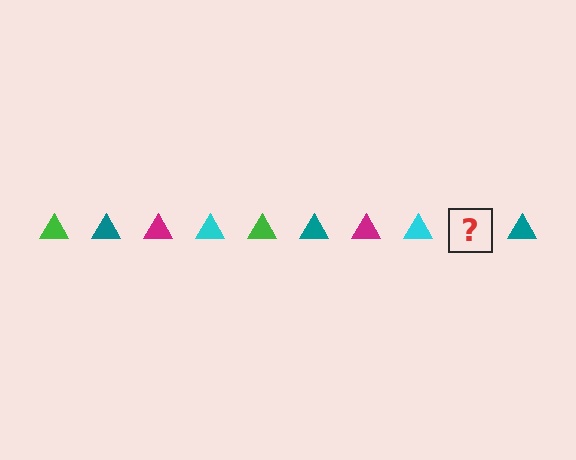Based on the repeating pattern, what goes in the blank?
The blank should be a green triangle.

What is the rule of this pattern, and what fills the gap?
The rule is that the pattern cycles through green, teal, magenta, cyan triangles. The gap should be filled with a green triangle.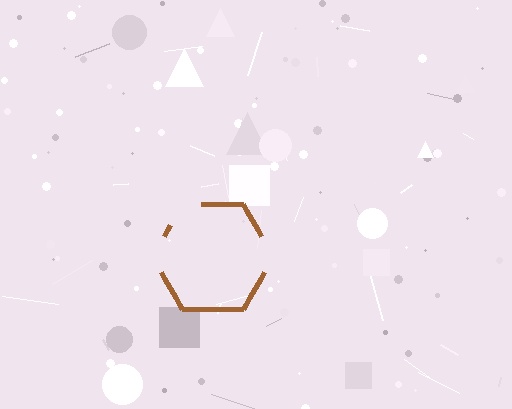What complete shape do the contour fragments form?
The contour fragments form a hexagon.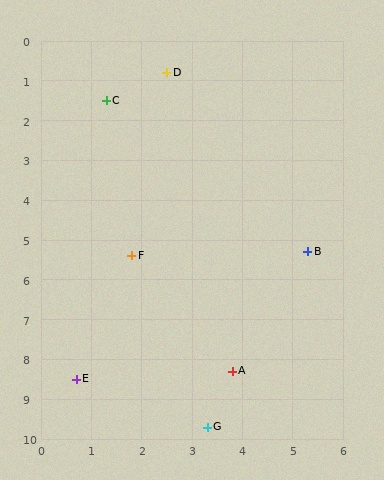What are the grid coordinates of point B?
Point B is at approximately (5.3, 5.3).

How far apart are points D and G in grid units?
Points D and G are about 8.9 grid units apart.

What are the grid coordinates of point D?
Point D is at approximately (2.5, 0.8).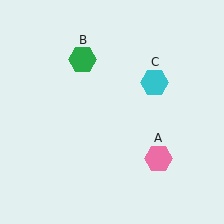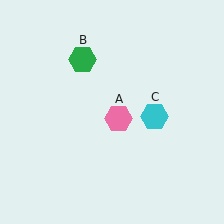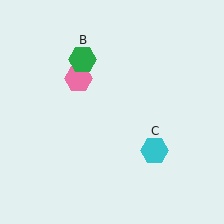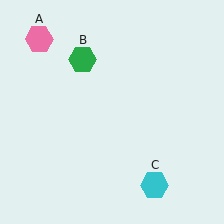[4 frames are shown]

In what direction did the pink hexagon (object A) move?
The pink hexagon (object A) moved up and to the left.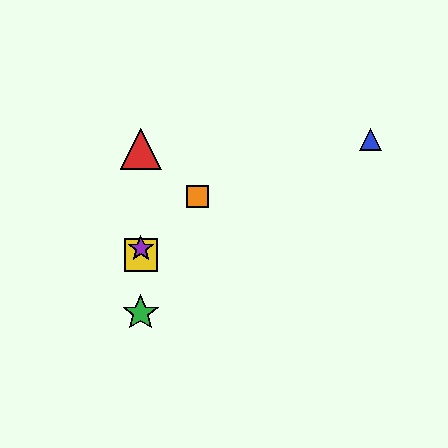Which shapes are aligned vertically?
The red triangle, the green star, the yellow square, the purple star are aligned vertically.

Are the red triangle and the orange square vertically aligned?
No, the red triangle is at x≈141 and the orange square is at x≈197.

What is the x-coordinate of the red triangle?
The red triangle is at x≈141.